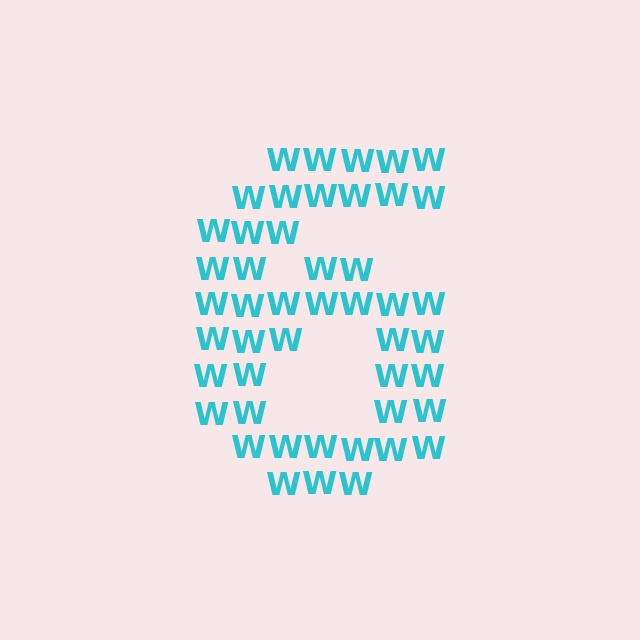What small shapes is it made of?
It is made of small letter W's.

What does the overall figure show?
The overall figure shows the digit 6.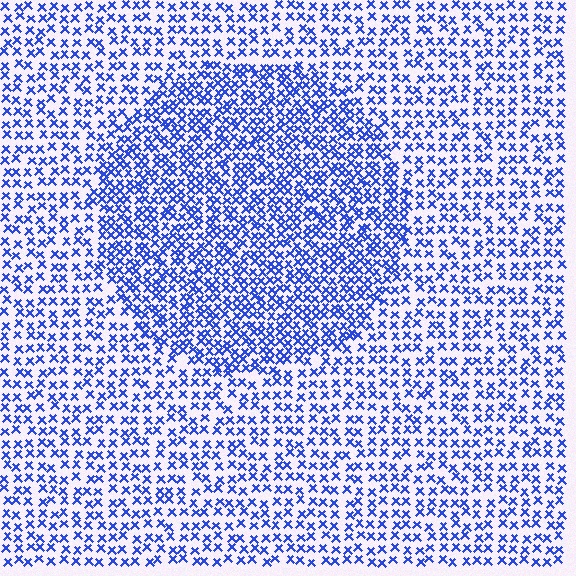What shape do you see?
I see a circle.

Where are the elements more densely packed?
The elements are more densely packed inside the circle boundary.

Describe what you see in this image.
The image contains small blue elements arranged at two different densities. A circle-shaped region is visible where the elements are more densely packed than the surrounding area.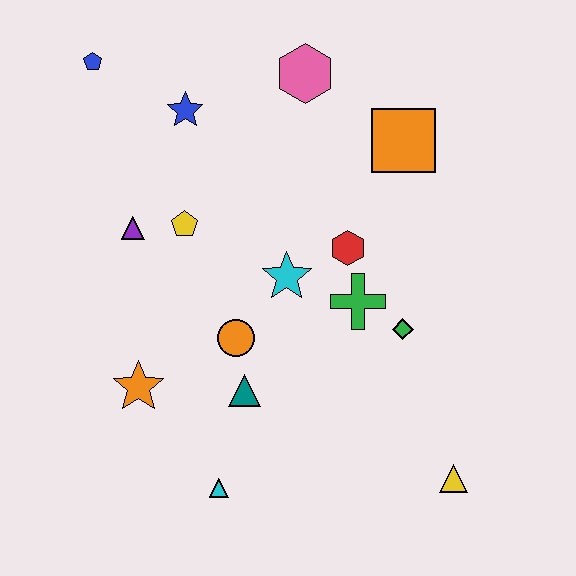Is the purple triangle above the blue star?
No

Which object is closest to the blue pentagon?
The blue star is closest to the blue pentagon.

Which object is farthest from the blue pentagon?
The yellow triangle is farthest from the blue pentagon.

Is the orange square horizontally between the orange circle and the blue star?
No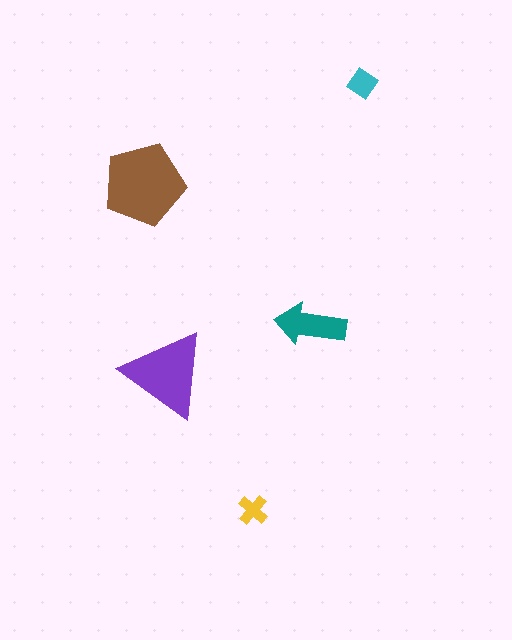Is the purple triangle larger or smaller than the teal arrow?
Larger.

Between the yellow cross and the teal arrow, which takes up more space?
The teal arrow.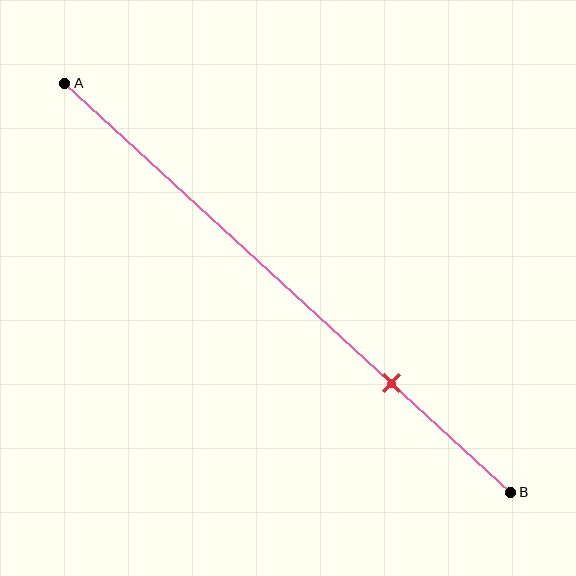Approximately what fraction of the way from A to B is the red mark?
The red mark is approximately 75% of the way from A to B.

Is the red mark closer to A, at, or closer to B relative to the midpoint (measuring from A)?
The red mark is closer to point B than the midpoint of segment AB.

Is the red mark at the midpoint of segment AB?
No, the mark is at about 75% from A, not at the 50% midpoint.